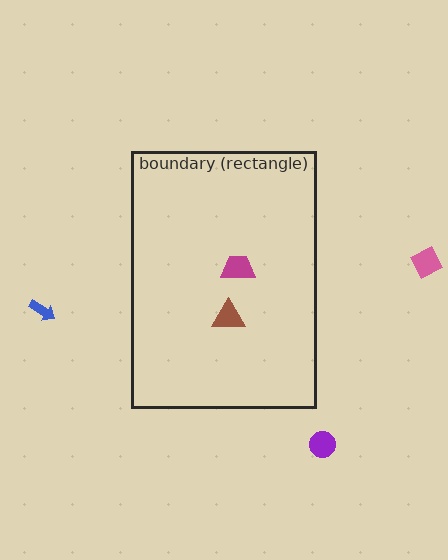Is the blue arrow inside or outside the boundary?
Outside.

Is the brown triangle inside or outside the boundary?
Inside.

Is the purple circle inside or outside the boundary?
Outside.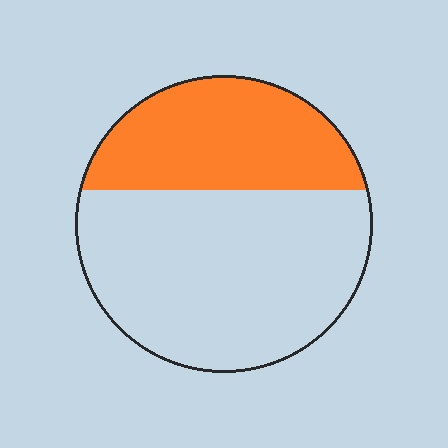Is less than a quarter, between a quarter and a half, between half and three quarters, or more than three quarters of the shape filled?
Between a quarter and a half.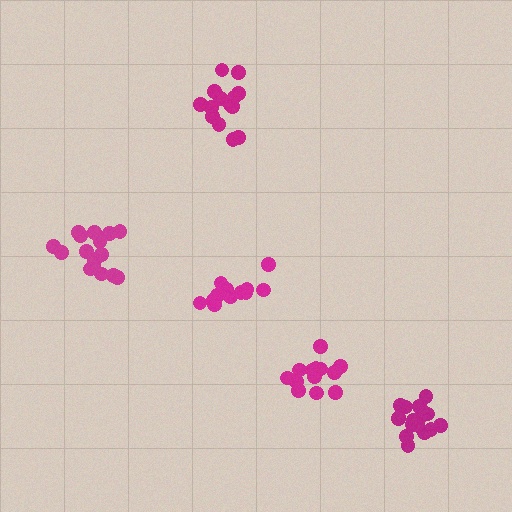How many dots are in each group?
Group 1: 16 dots, Group 2: 12 dots, Group 3: 14 dots, Group 4: 18 dots, Group 5: 13 dots (73 total).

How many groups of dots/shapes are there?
There are 5 groups.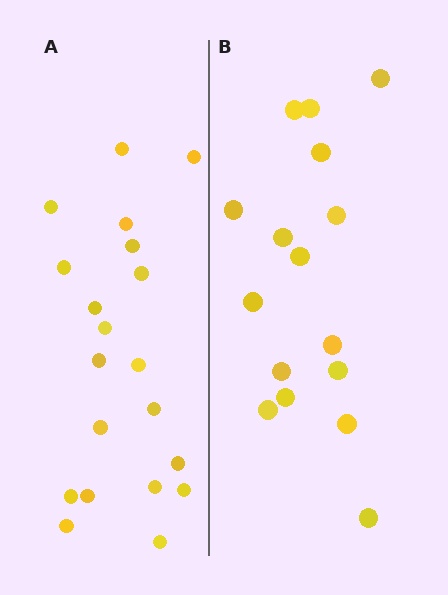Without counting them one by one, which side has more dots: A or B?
Region A (the left region) has more dots.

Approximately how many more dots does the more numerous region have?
Region A has about 4 more dots than region B.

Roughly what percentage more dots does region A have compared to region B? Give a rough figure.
About 25% more.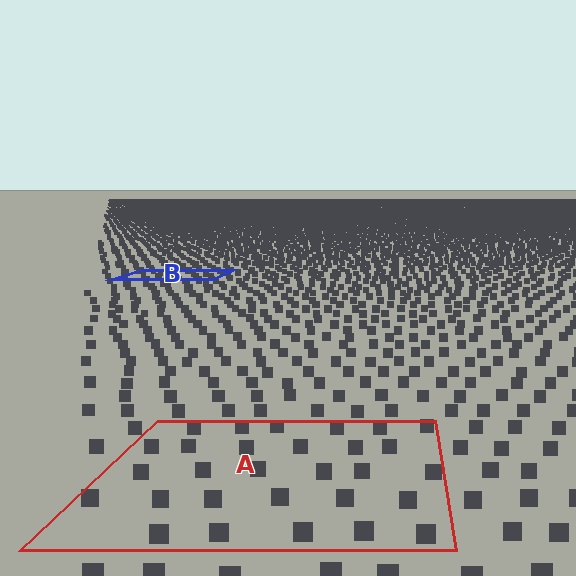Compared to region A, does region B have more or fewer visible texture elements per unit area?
Region B has more texture elements per unit area — they are packed more densely because it is farther away.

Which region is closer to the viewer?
Region A is closer. The texture elements there are larger and more spread out.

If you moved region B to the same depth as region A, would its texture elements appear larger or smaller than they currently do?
They would appear larger. At a closer depth, the same texture elements are projected at a bigger on-screen size.